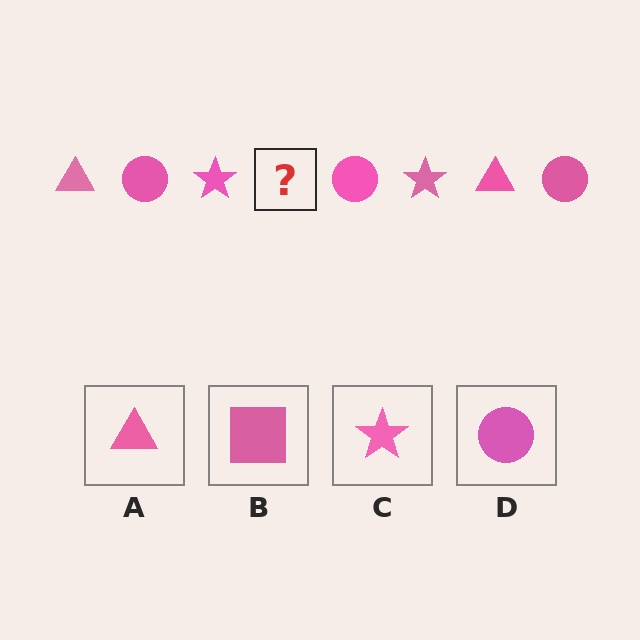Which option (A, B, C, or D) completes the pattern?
A.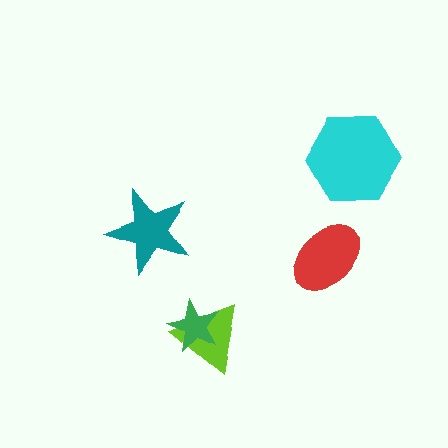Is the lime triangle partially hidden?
Yes, it is partially covered by another shape.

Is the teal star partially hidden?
No, no other shape covers it.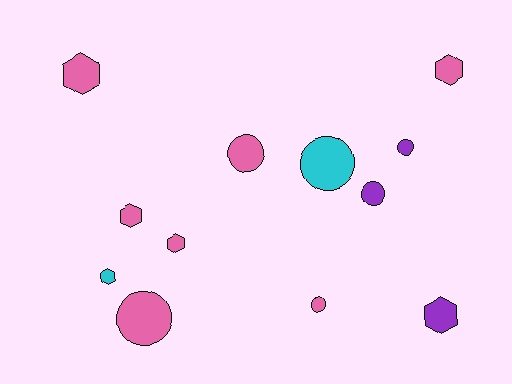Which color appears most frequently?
Pink, with 7 objects.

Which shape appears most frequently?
Circle, with 6 objects.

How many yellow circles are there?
There are no yellow circles.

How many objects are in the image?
There are 12 objects.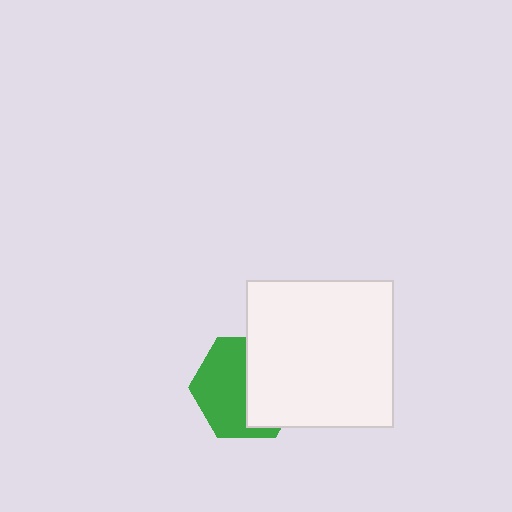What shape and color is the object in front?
The object in front is a white square.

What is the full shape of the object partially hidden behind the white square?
The partially hidden object is a green hexagon.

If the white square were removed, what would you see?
You would see the complete green hexagon.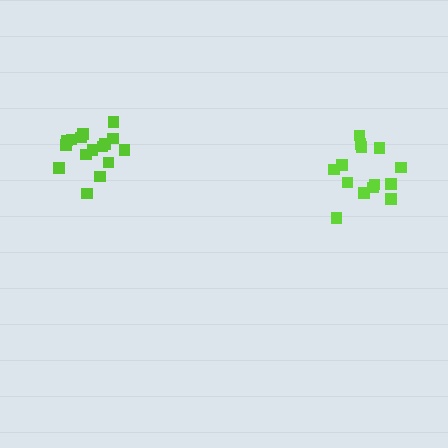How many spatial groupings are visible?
There are 2 spatial groupings.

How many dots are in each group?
Group 1: 17 dots, Group 2: 14 dots (31 total).